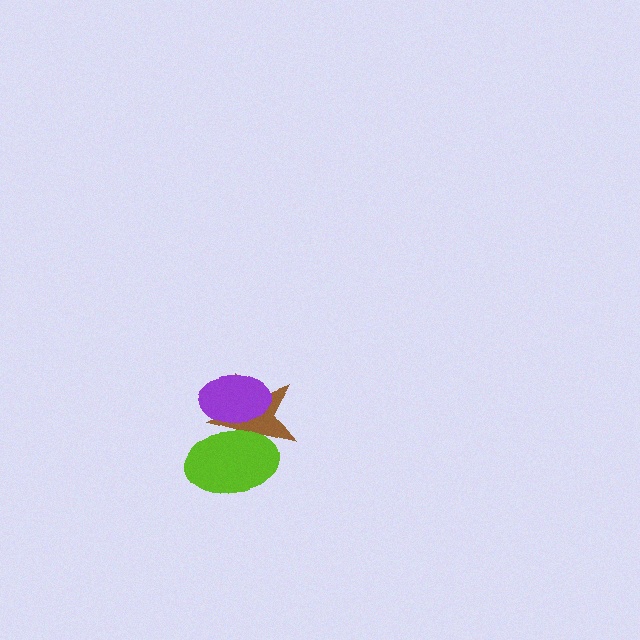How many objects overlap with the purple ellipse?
2 objects overlap with the purple ellipse.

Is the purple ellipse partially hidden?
Yes, it is partially covered by another shape.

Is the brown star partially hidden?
Yes, it is partially covered by another shape.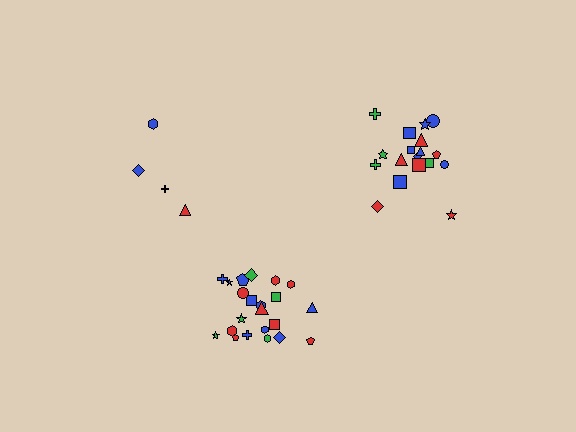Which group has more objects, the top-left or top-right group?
The top-right group.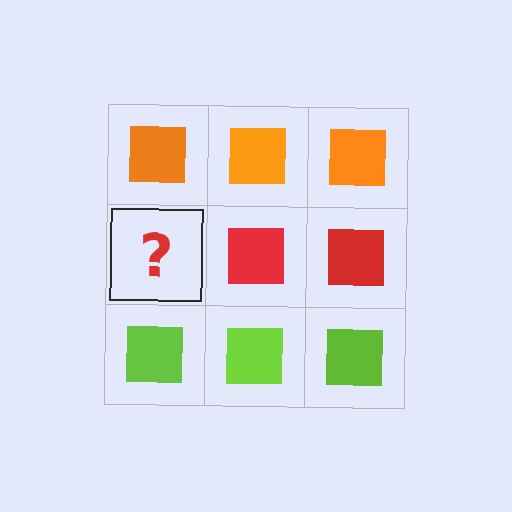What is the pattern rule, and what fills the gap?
The rule is that each row has a consistent color. The gap should be filled with a red square.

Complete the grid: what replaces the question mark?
The question mark should be replaced with a red square.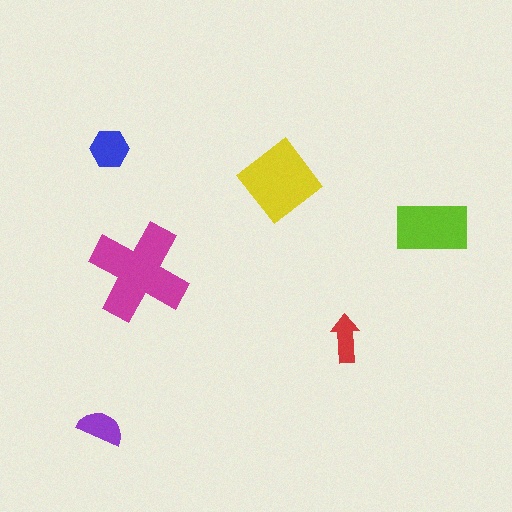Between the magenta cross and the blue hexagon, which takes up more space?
The magenta cross.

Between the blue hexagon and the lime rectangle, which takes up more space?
The lime rectangle.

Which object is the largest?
The magenta cross.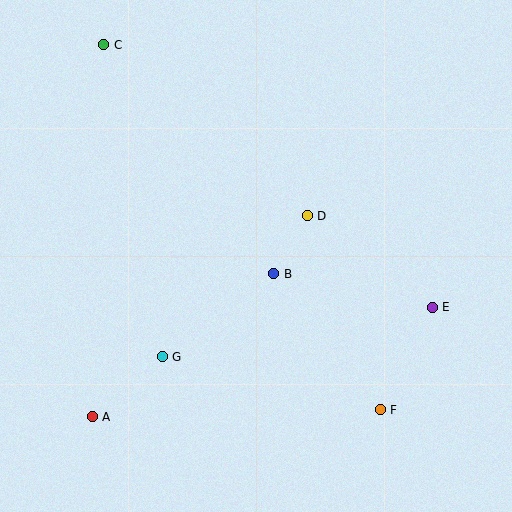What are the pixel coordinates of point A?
Point A is at (92, 417).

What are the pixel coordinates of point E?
Point E is at (432, 307).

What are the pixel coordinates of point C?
Point C is at (104, 45).